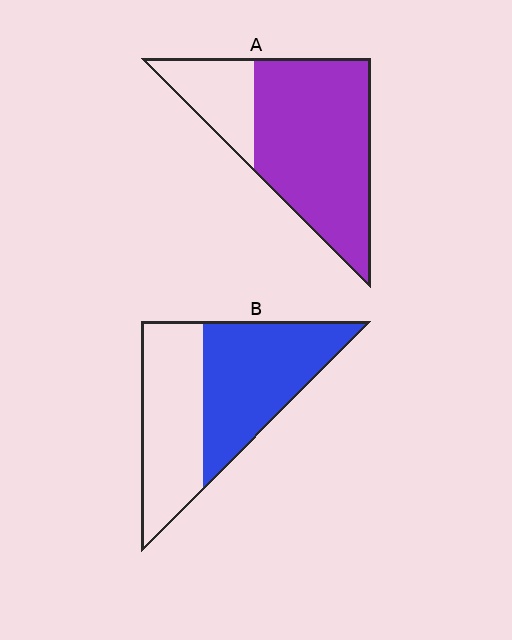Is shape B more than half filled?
Roughly half.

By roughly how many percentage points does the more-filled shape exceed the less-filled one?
By roughly 20 percentage points (A over B).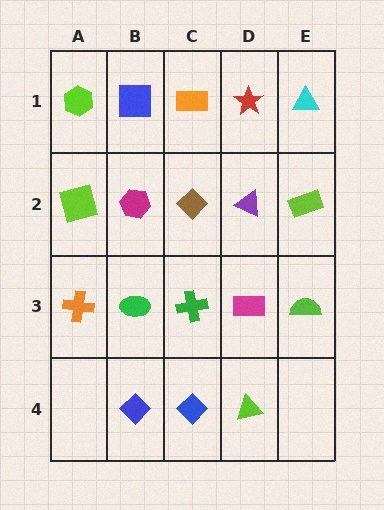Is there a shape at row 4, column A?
No, that cell is empty.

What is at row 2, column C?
A brown diamond.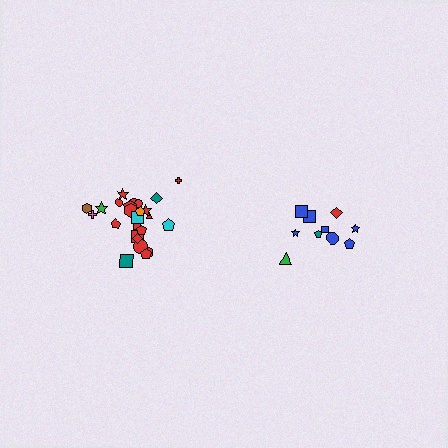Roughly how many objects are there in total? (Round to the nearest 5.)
Roughly 35 objects in total.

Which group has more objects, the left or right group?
The left group.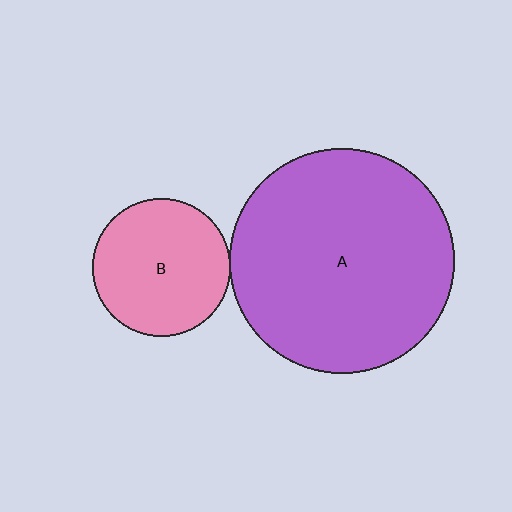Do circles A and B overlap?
Yes.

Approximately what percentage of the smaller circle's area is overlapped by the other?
Approximately 5%.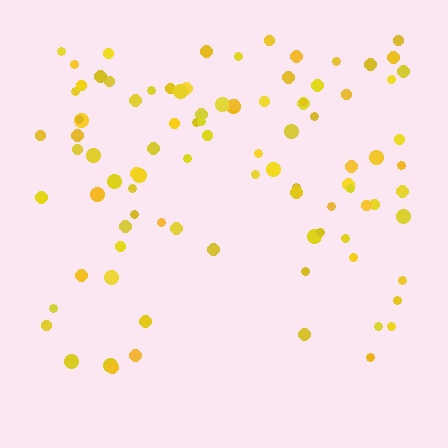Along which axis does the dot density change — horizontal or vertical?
Vertical.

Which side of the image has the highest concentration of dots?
The top.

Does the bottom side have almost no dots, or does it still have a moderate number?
Still a moderate number, just noticeably fewer than the top.